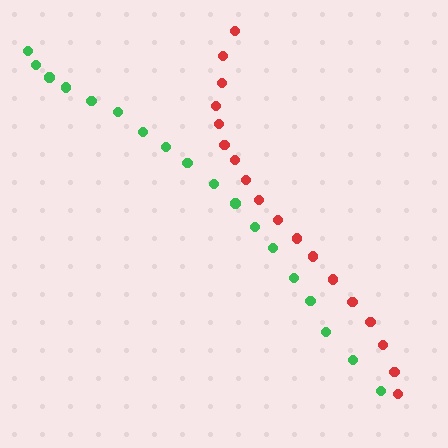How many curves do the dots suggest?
There are 2 distinct paths.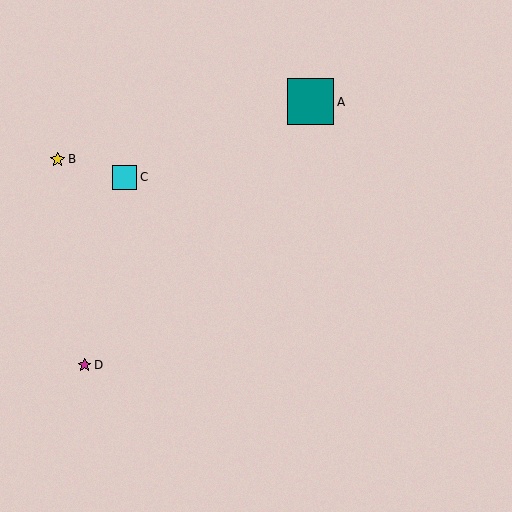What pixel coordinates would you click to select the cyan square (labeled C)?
Click at (125, 177) to select the cyan square C.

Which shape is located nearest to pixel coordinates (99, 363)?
The magenta star (labeled D) at (84, 365) is nearest to that location.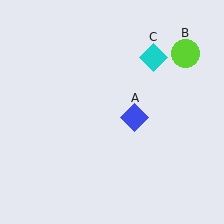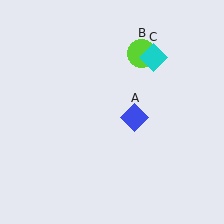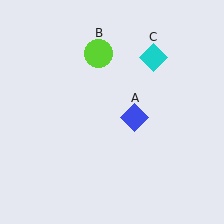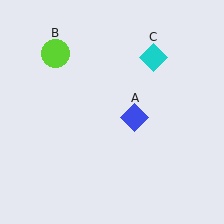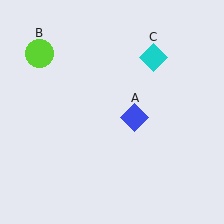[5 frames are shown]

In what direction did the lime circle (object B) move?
The lime circle (object B) moved left.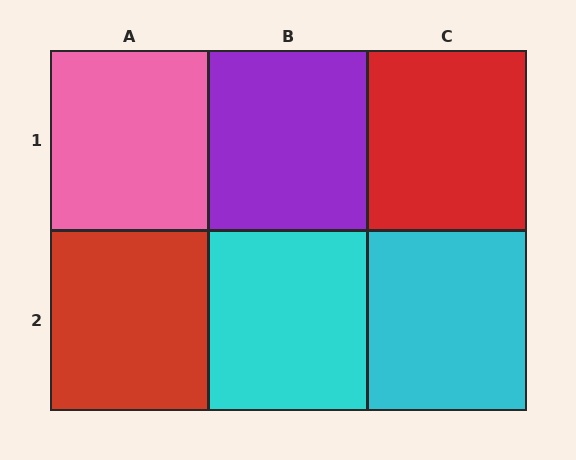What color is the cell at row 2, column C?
Cyan.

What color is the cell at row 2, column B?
Cyan.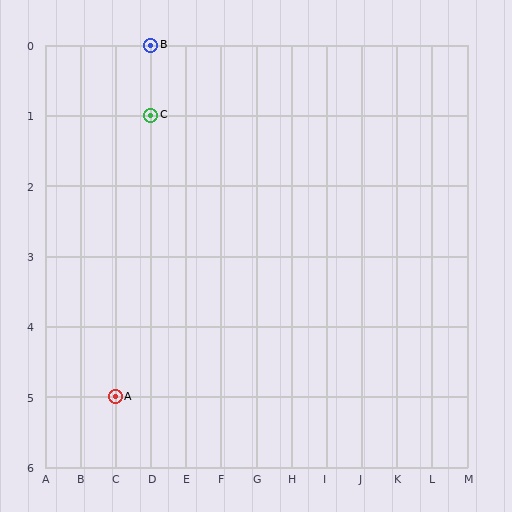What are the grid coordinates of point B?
Point B is at grid coordinates (D, 0).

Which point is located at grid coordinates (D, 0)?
Point B is at (D, 0).